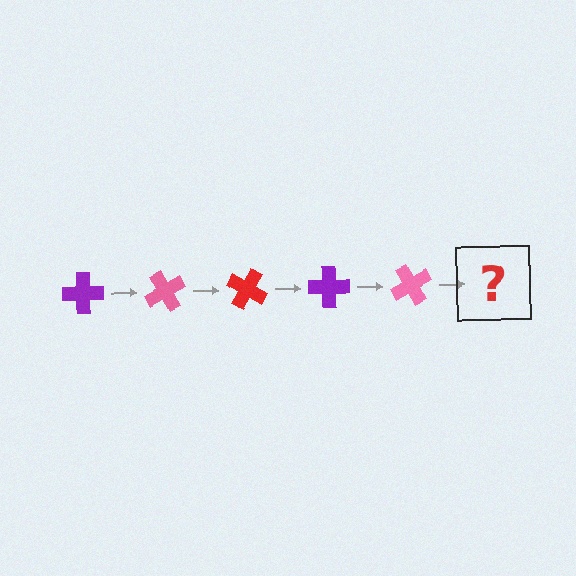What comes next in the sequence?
The next element should be a red cross, rotated 300 degrees from the start.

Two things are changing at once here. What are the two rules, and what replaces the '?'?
The two rules are that it rotates 60 degrees each step and the color cycles through purple, pink, and red. The '?' should be a red cross, rotated 300 degrees from the start.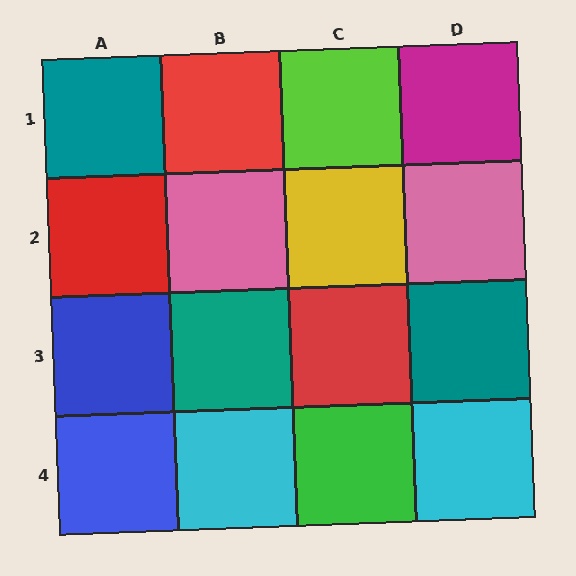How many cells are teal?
3 cells are teal.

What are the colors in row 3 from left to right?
Blue, teal, red, teal.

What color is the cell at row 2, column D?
Pink.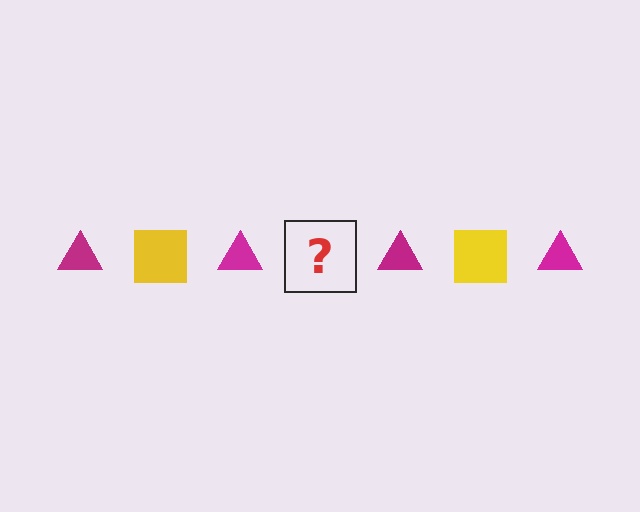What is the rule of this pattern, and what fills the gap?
The rule is that the pattern alternates between magenta triangle and yellow square. The gap should be filled with a yellow square.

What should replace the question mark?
The question mark should be replaced with a yellow square.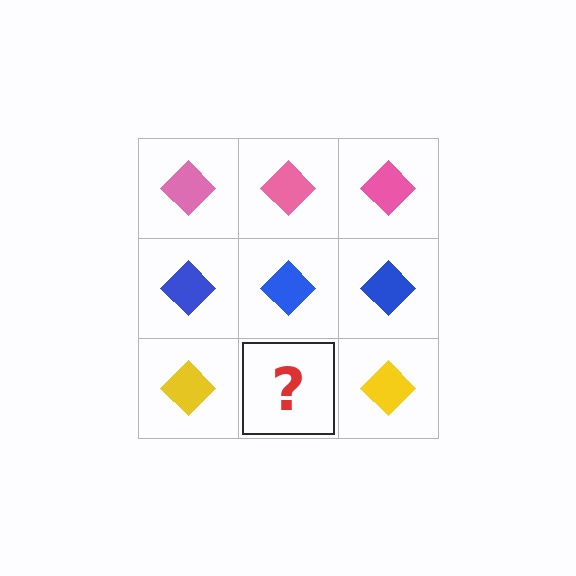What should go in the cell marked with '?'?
The missing cell should contain a yellow diamond.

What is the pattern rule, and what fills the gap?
The rule is that each row has a consistent color. The gap should be filled with a yellow diamond.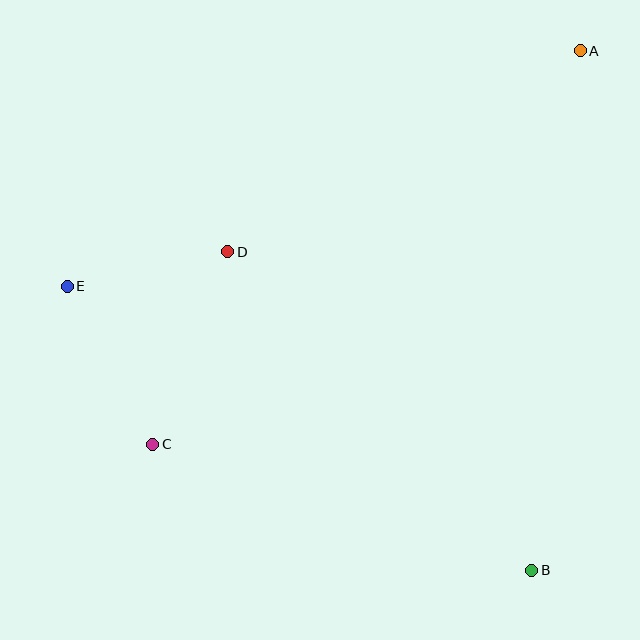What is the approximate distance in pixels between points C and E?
The distance between C and E is approximately 180 pixels.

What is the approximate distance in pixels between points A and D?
The distance between A and D is approximately 406 pixels.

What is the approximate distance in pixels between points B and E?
The distance between B and E is approximately 544 pixels.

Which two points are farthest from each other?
Points A and C are farthest from each other.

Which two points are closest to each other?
Points D and E are closest to each other.